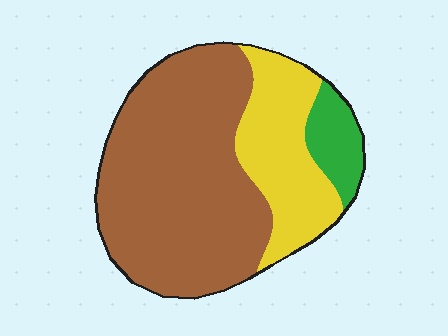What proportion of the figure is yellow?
Yellow takes up about one quarter (1/4) of the figure.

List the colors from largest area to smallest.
From largest to smallest: brown, yellow, green.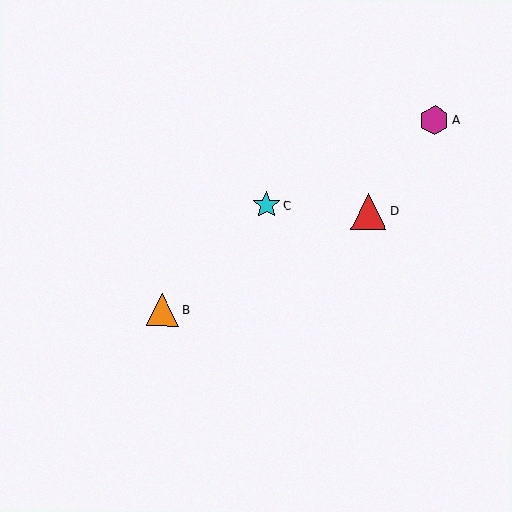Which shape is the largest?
The red triangle (labeled D) is the largest.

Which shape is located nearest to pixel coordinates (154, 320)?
The orange triangle (labeled B) at (163, 310) is nearest to that location.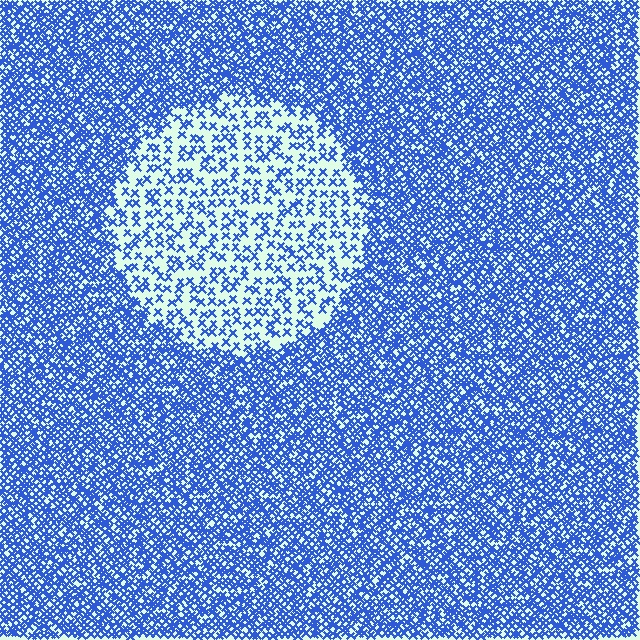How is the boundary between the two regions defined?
The boundary is defined by a change in element density (approximately 2.7x ratio). All elements are the same color, size, and shape.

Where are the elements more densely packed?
The elements are more densely packed outside the circle boundary.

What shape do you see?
I see a circle.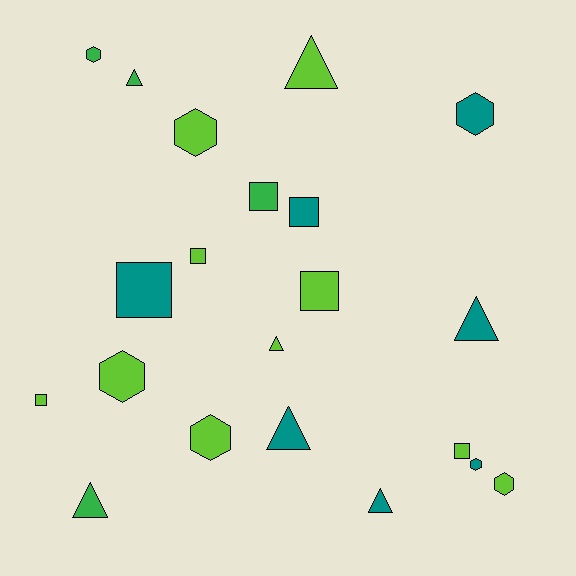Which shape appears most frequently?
Hexagon, with 7 objects.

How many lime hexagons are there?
There are 4 lime hexagons.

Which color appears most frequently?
Lime, with 10 objects.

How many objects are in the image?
There are 21 objects.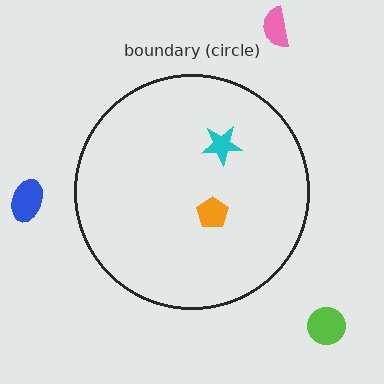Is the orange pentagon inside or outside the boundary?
Inside.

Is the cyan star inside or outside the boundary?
Inside.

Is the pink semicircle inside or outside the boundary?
Outside.